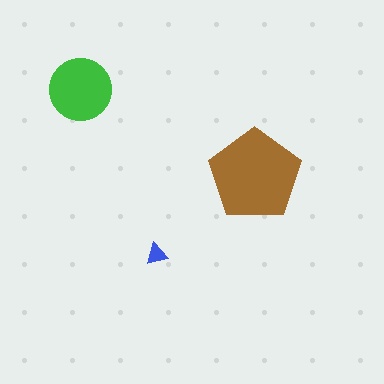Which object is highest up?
The green circle is topmost.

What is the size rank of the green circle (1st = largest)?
2nd.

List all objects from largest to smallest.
The brown pentagon, the green circle, the blue triangle.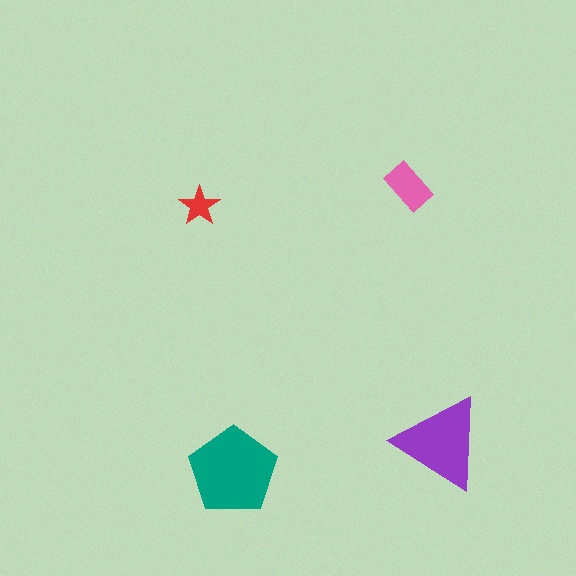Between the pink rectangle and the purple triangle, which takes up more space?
The purple triangle.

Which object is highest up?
The pink rectangle is topmost.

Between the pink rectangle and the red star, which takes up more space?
The pink rectangle.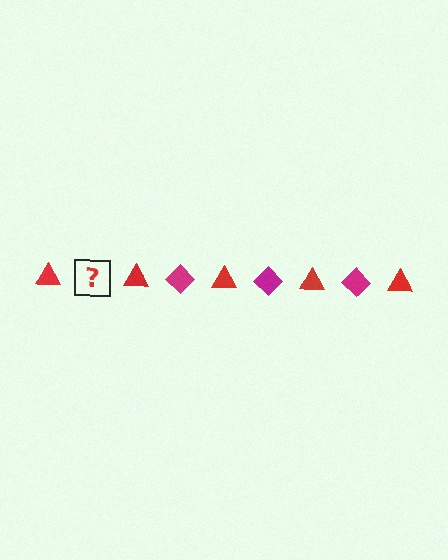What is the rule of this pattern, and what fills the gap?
The rule is that the pattern alternates between red triangle and magenta diamond. The gap should be filled with a magenta diamond.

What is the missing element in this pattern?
The missing element is a magenta diamond.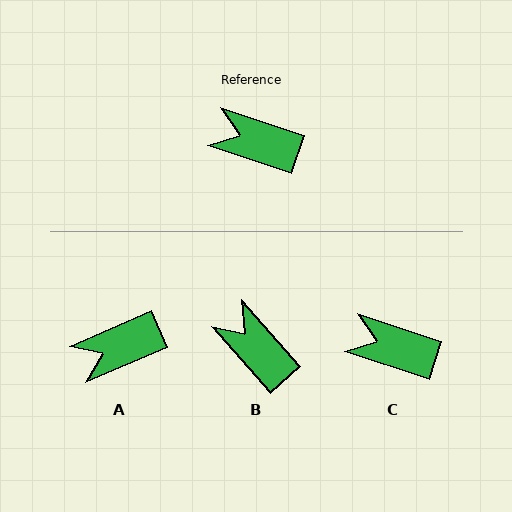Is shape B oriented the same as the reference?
No, it is off by about 30 degrees.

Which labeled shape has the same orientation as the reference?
C.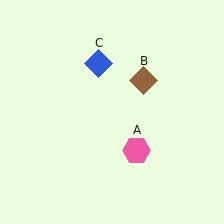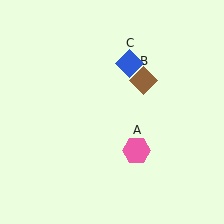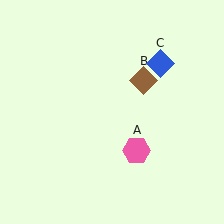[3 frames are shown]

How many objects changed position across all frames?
1 object changed position: blue diamond (object C).